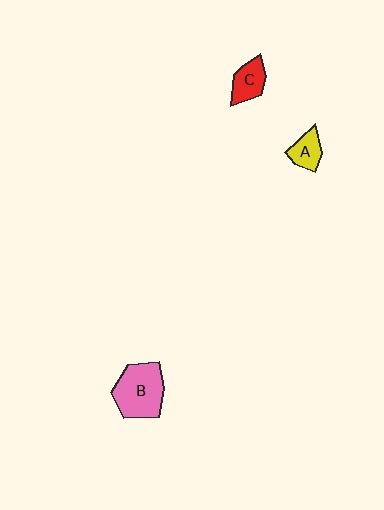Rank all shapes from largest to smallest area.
From largest to smallest: B (pink), C (red), A (yellow).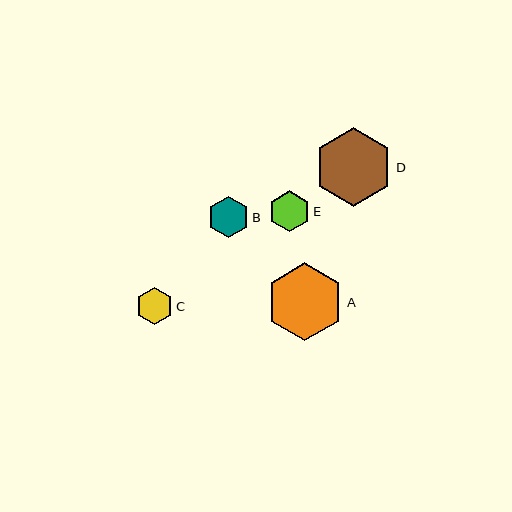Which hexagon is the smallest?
Hexagon C is the smallest with a size of approximately 37 pixels.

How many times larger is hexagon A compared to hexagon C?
Hexagon A is approximately 2.1 times the size of hexagon C.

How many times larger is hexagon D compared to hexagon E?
Hexagon D is approximately 1.9 times the size of hexagon E.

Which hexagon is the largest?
Hexagon D is the largest with a size of approximately 79 pixels.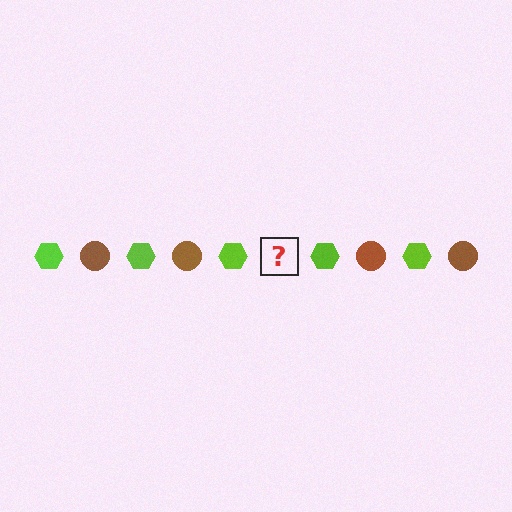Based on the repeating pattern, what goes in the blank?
The blank should be a brown circle.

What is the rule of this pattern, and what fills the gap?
The rule is that the pattern alternates between lime hexagon and brown circle. The gap should be filled with a brown circle.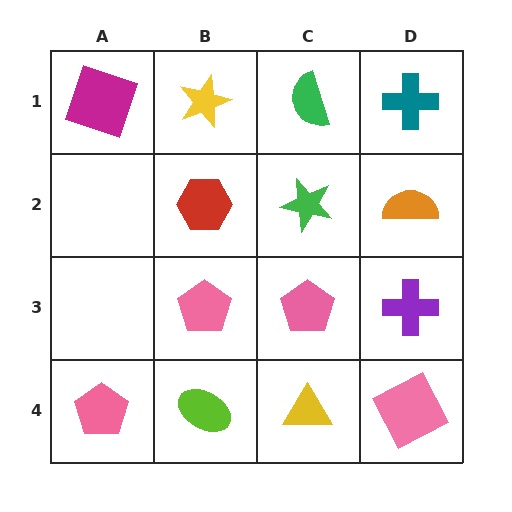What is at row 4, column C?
A yellow triangle.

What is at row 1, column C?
A green semicircle.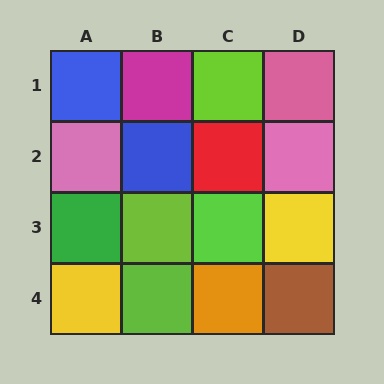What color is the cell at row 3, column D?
Yellow.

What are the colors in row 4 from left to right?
Yellow, lime, orange, brown.